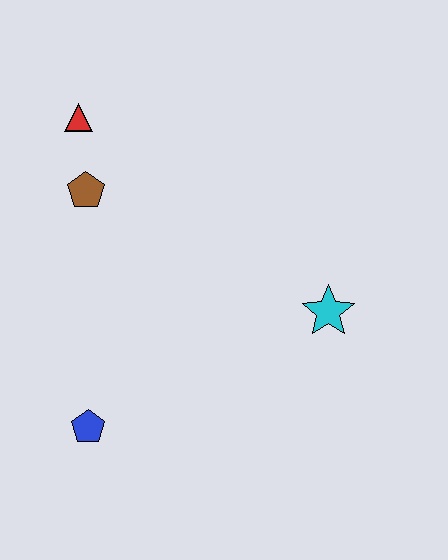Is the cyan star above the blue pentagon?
Yes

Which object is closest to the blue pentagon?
The brown pentagon is closest to the blue pentagon.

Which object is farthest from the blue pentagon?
The red triangle is farthest from the blue pentagon.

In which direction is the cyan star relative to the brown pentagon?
The cyan star is to the right of the brown pentagon.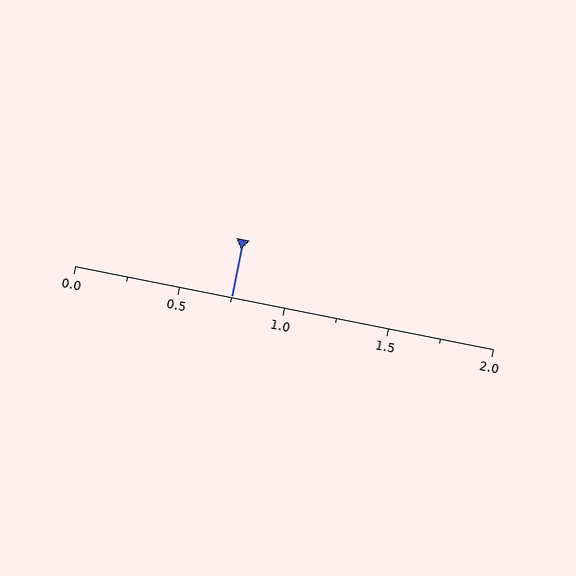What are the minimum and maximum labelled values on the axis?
The axis runs from 0.0 to 2.0.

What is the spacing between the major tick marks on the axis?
The major ticks are spaced 0.5 apart.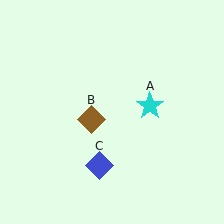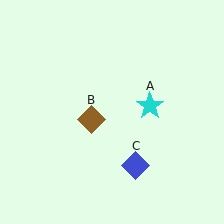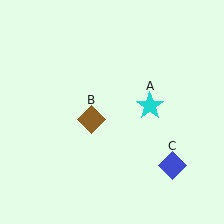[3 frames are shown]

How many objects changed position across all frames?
1 object changed position: blue diamond (object C).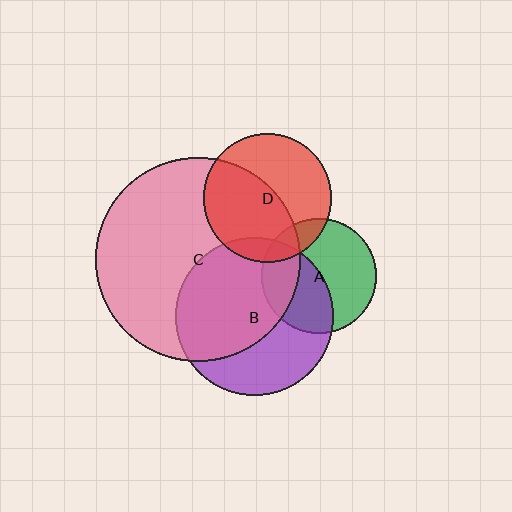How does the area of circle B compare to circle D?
Approximately 1.5 times.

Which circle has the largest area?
Circle C (pink).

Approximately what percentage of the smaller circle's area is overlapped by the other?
Approximately 50%.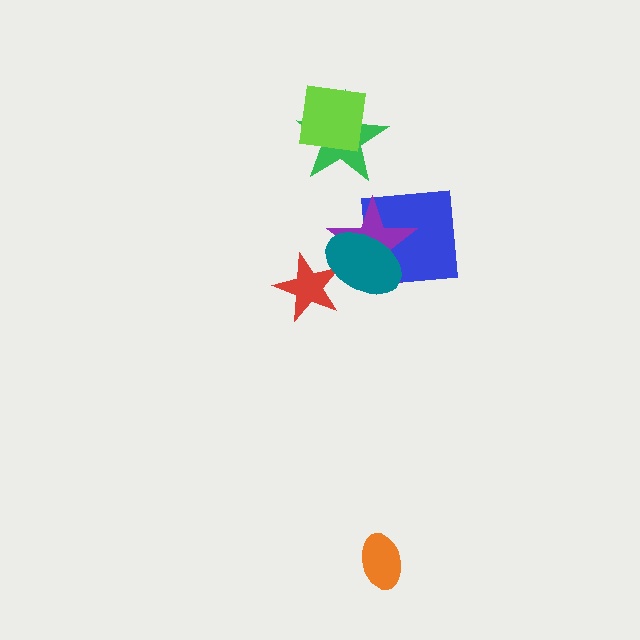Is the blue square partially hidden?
Yes, it is partially covered by another shape.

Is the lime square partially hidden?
No, no other shape covers it.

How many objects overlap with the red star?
1 object overlaps with the red star.